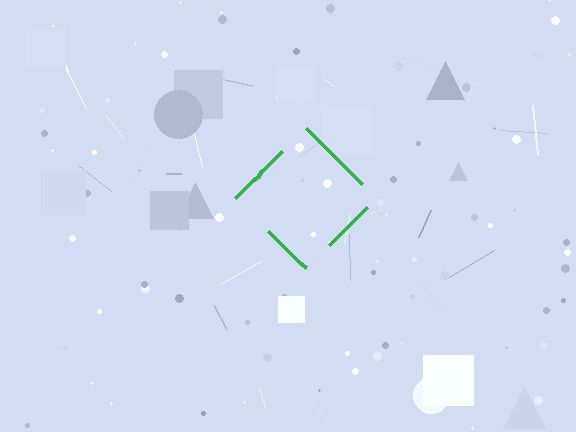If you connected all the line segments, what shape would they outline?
They would outline a diamond.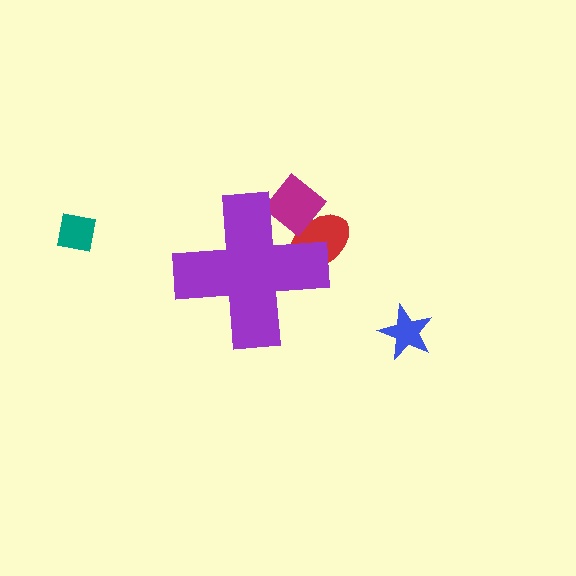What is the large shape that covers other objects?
A purple cross.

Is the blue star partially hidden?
No, the blue star is fully visible.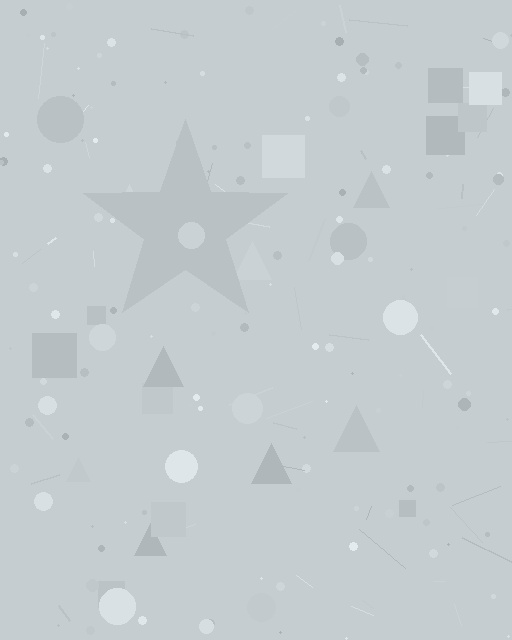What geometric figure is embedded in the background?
A star is embedded in the background.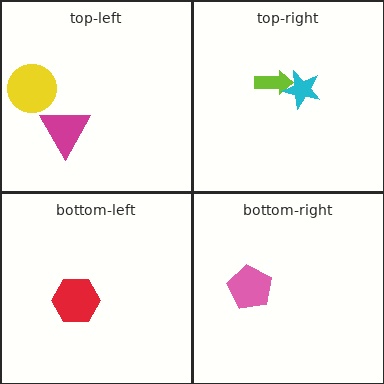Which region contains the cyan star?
The top-right region.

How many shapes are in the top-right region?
2.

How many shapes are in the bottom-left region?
1.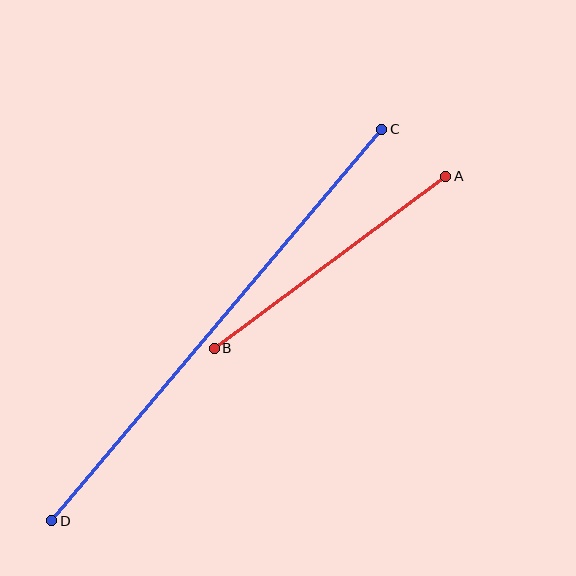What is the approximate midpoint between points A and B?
The midpoint is at approximately (330, 262) pixels.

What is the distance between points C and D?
The distance is approximately 512 pixels.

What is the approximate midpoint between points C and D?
The midpoint is at approximately (217, 325) pixels.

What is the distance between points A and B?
The distance is approximately 289 pixels.